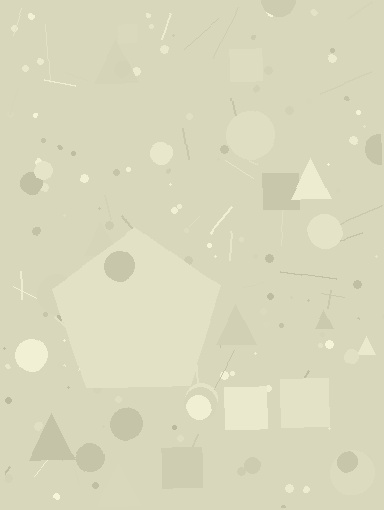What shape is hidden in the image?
A pentagon is hidden in the image.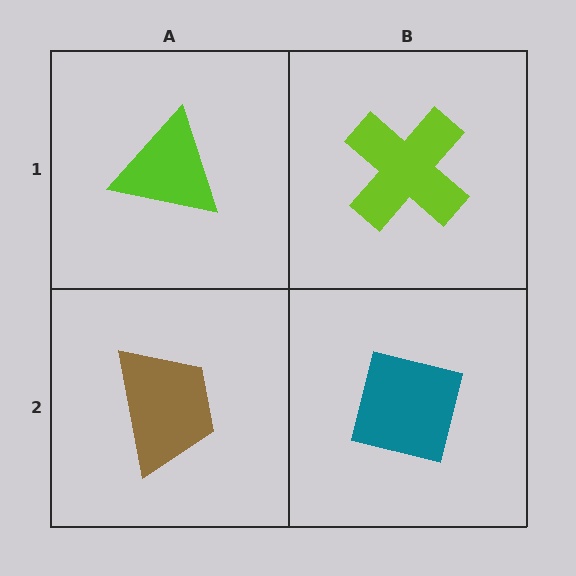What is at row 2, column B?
A teal square.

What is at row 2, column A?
A brown trapezoid.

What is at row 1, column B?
A lime cross.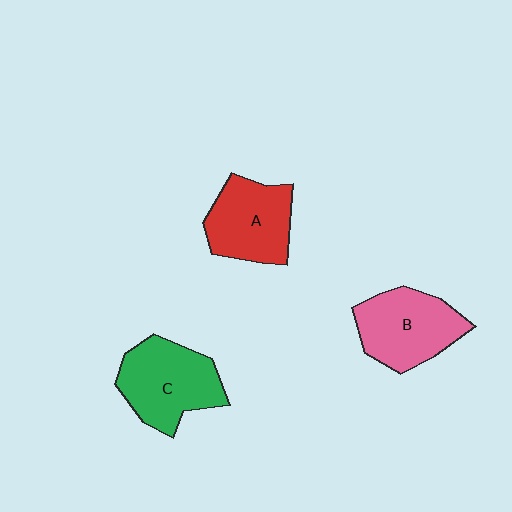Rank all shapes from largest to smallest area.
From largest to smallest: C (green), B (pink), A (red).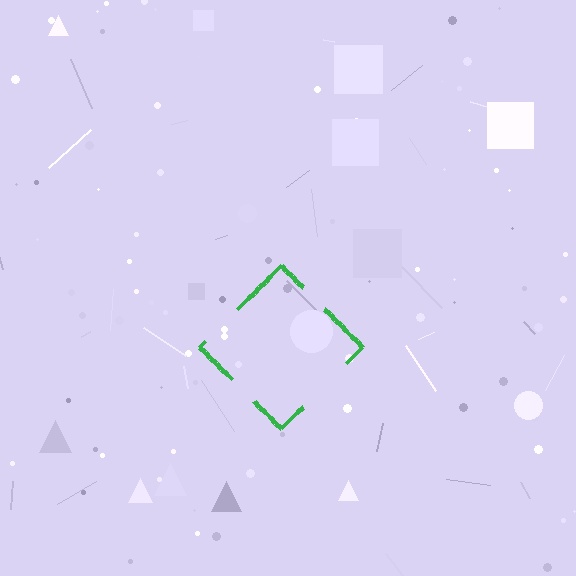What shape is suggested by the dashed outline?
The dashed outline suggests a diamond.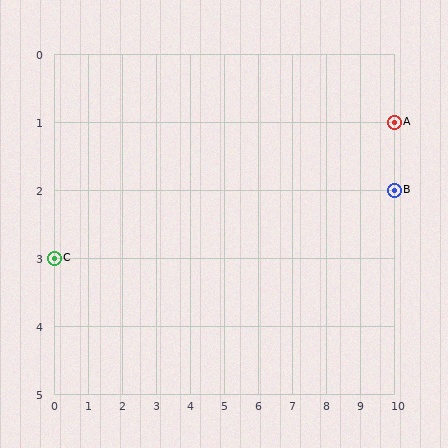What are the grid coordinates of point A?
Point A is at grid coordinates (10, 1).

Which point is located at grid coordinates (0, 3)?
Point C is at (0, 3).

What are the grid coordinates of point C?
Point C is at grid coordinates (0, 3).